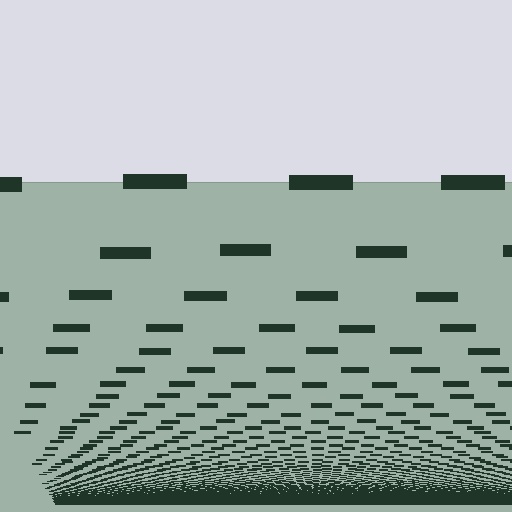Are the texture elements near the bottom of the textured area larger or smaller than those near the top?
Smaller. The gradient is inverted — elements near the bottom are smaller and denser.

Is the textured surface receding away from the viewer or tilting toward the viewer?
The surface appears to tilt toward the viewer. Texture elements get larger and sparser toward the top.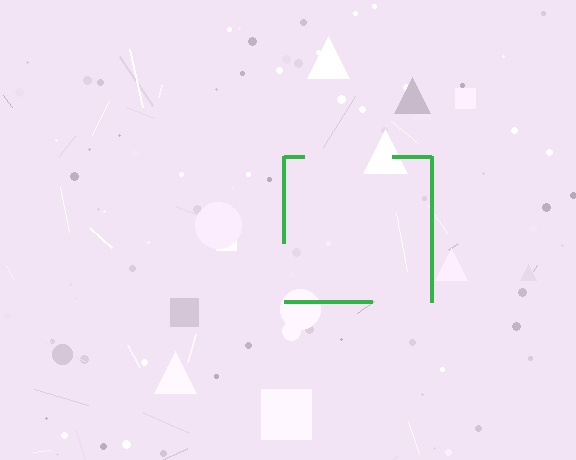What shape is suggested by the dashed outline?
The dashed outline suggests a square.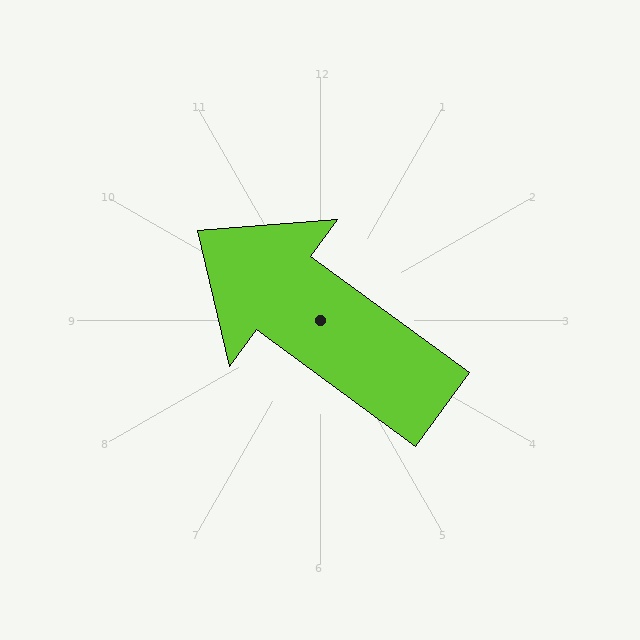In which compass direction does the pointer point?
Northwest.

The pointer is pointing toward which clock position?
Roughly 10 o'clock.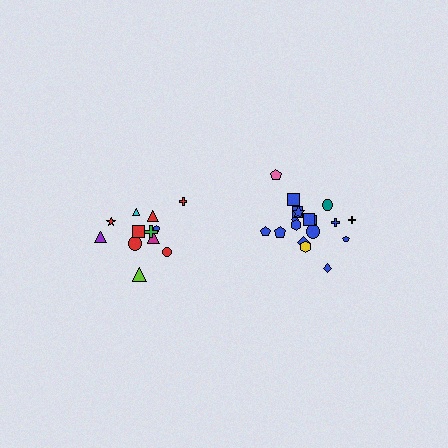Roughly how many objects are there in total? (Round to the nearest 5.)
Roughly 30 objects in total.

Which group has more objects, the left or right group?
The right group.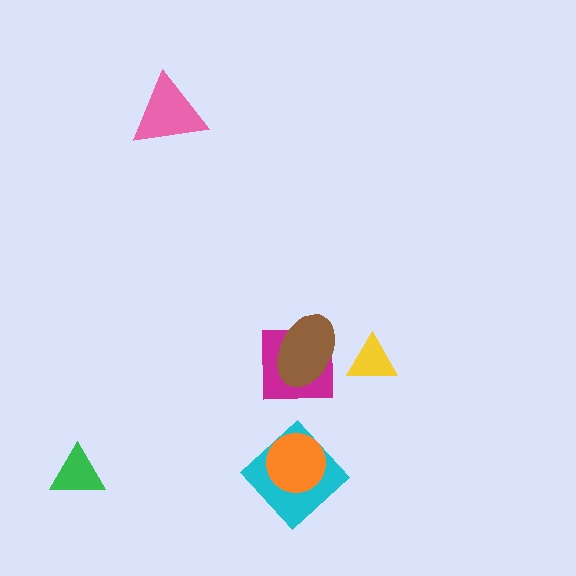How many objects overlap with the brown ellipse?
1 object overlaps with the brown ellipse.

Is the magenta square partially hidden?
Yes, it is partially covered by another shape.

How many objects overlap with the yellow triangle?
0 objects overlap with the yellow triangle.